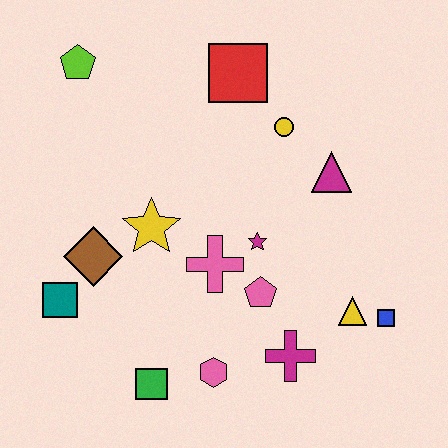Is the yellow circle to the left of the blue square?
Yes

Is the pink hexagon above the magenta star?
No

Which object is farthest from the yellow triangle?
The lime pentagon is farthest from the yellow triangle.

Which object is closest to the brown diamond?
The teal square is closest to the brown diamond.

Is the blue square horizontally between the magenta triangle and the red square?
No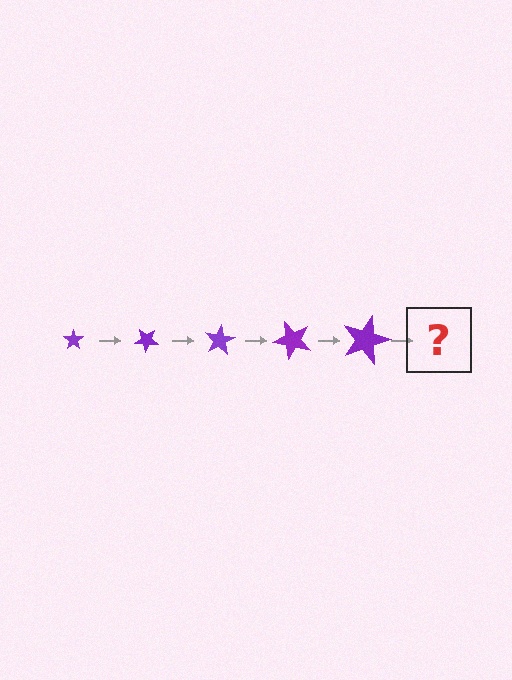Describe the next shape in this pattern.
It should be a star, larger than the previous one and rotated 200 degrees from the start.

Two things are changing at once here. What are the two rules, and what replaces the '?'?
The two rules are that the star grows larger each step and it rotates 40 degrees each step. The '?' should be a star, larger than the previous one and rotated 200 degrees from the start.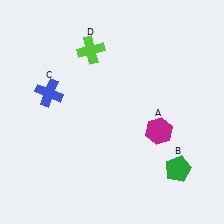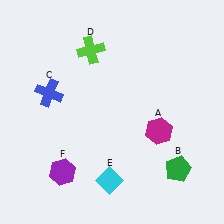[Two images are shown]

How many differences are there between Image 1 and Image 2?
There are 2 differences between the two images.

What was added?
A cyan diamond (E), a purple hexagon (F) were added in Image 2.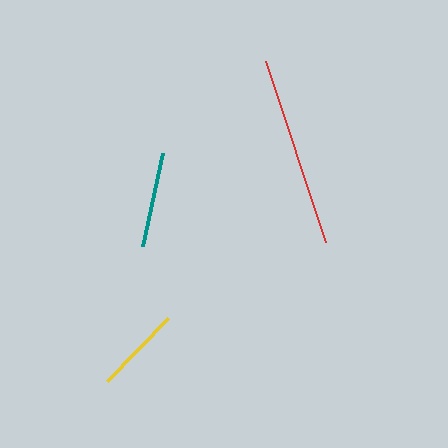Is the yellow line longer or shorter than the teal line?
The teal line is longer than the yellow line.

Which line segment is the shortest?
The yellow line is the shortest at approximately 87 pixels.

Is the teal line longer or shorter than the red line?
The red line is longer than the teal line.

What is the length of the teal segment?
The teal segment is approximately 94 pixels long.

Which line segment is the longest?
The red line is the longest at approximately 191 pixels.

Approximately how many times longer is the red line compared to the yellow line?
The red line is approximately 2.2 times the length of the yellow line.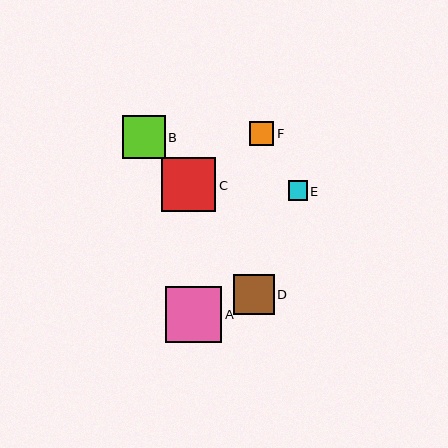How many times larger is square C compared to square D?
Square C is approximately 1.3 times the size of square D.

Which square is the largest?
Square A is the largest with a size of approximately 56 pixels.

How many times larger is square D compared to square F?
Square D is approximately 1.7 times the size of square F.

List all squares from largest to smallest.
From largest to smallest: A, C, B, D, F, E.